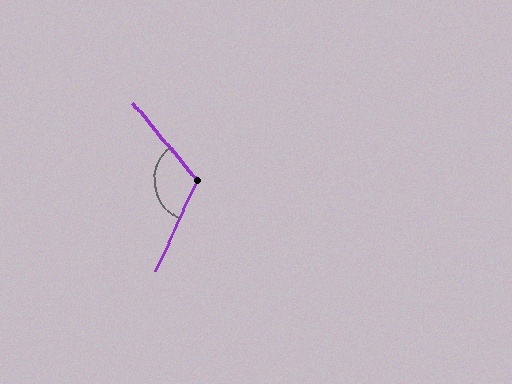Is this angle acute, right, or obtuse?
It is obtuse.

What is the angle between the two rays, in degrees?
Approximately 116 degrees.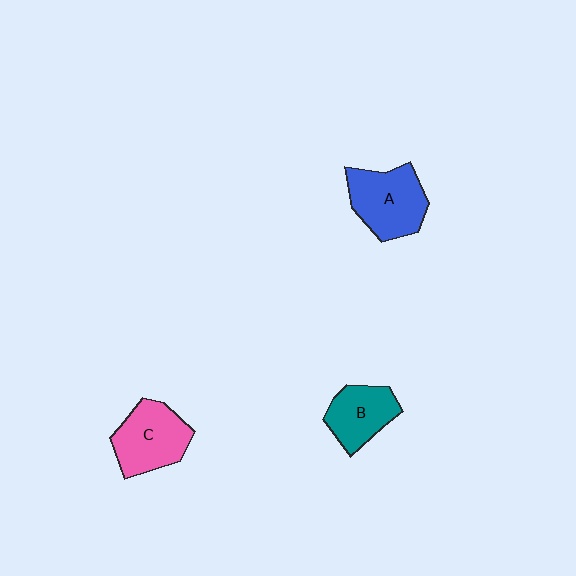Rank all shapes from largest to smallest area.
From largest to smallest: A (blue), C (pink), B (teal).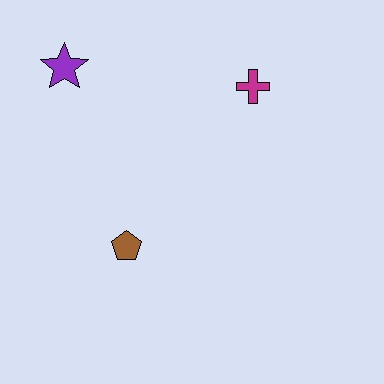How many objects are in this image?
There are 3 objects.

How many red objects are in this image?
There are no red objects.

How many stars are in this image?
There is 1 star.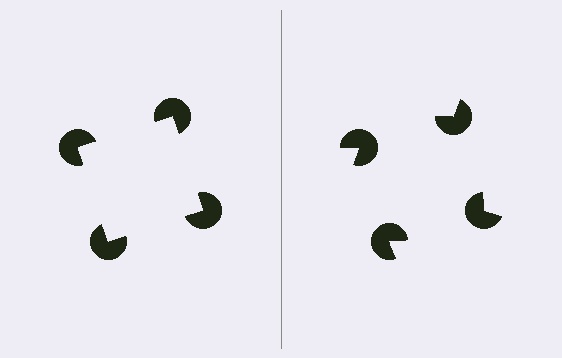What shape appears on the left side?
An illusory square.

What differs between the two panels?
The pac-man discs are positioned identically on both sides; only the wedge orientations differ. On the left they align to a square; on the right they are misaligned.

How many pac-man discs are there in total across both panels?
8 — 4 on each side.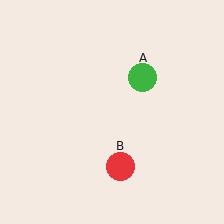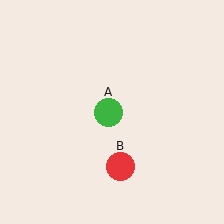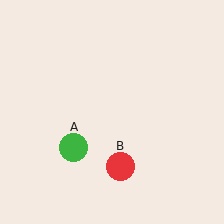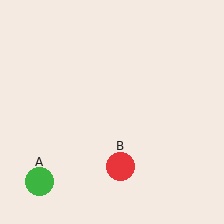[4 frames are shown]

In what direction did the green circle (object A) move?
The green circle (object A) moved down and to the left.